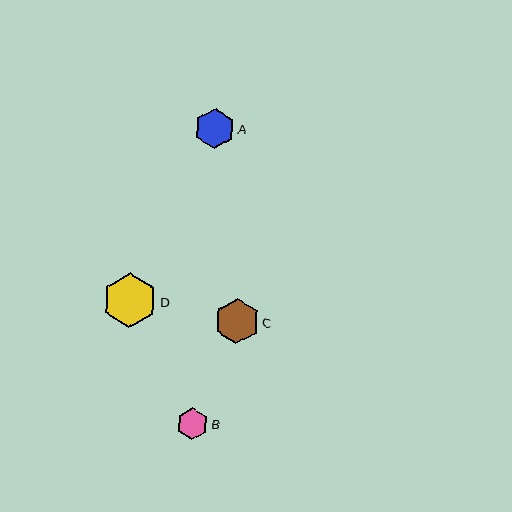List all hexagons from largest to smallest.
From largest to smallest: D, C, A, B.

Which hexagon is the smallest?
Hexagon B is the smallest with a size of approximately 32 pixels.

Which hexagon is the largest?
Hexagon D is the largest with a size of approximately 55 pixels.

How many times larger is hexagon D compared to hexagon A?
Hexagon D is approximately 1.4 times the size of hexagon A.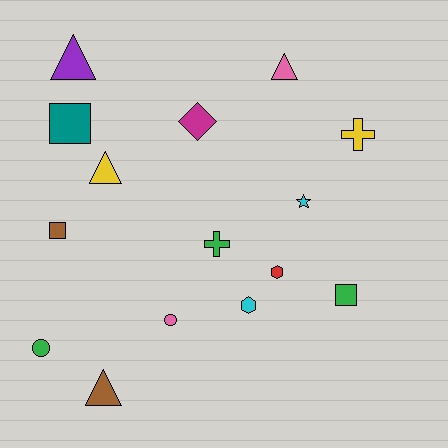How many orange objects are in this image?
There are no orange objects.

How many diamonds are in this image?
There is 1 diamond.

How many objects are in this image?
There are 15 objects.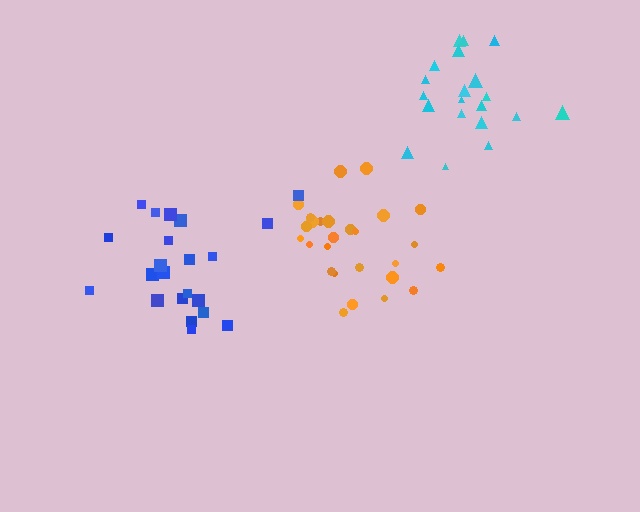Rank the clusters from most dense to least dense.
cyan, orange, blue.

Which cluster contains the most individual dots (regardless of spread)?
Orange (27).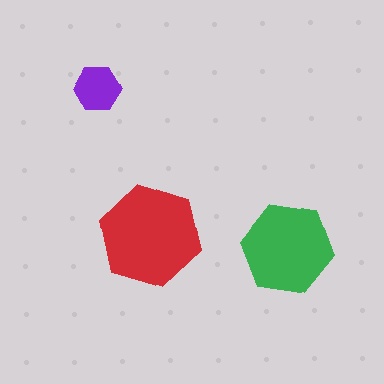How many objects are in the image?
There are 3 objects in the image.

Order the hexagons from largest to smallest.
the red one, the green one, the purple one.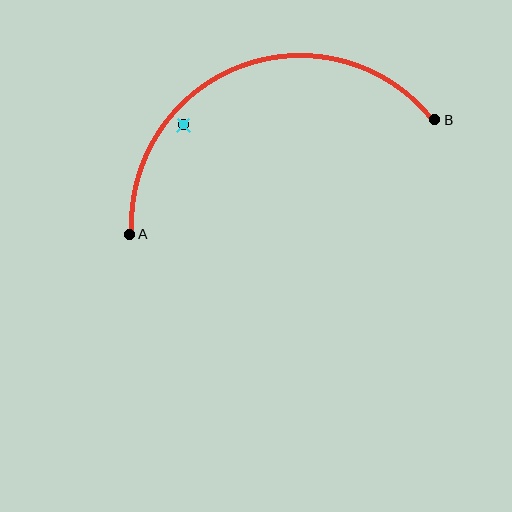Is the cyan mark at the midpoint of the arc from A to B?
No — the cyan mark does not lie on the arc at all. It sits slightly inside the curve.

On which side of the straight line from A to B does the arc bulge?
The arc bulges above the straight line connecting A and B.